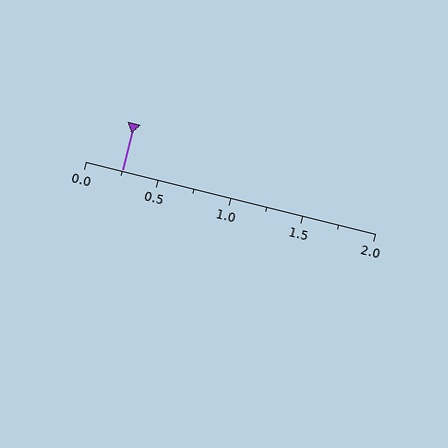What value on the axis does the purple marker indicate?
The marker indicates approximately 0.25.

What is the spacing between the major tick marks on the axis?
The major ticks are spaced 0.5 apart.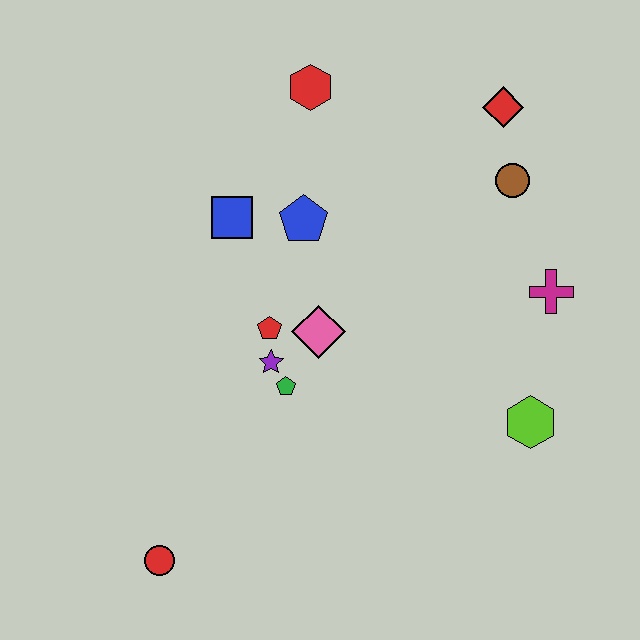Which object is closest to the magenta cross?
The brown circle is closest to the magenta cross.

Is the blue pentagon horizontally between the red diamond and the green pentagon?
Yes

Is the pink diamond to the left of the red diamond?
Yes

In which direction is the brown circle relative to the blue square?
The brown circle is to the right of the blue square.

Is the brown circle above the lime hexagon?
Yes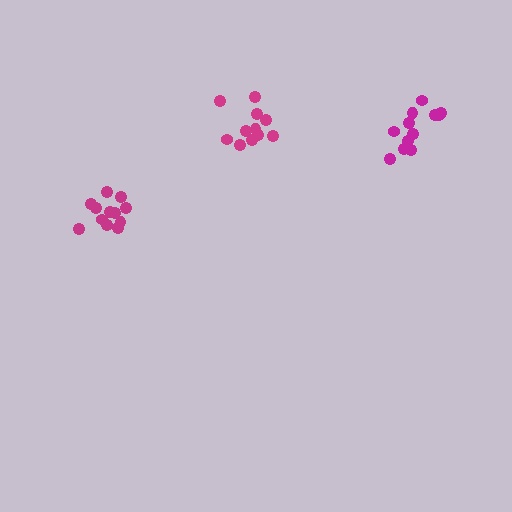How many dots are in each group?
Group 1: 12 dots, Group 2: 11 dots, Group 3: 12 dots (35 total).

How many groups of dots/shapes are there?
There are 3 groups.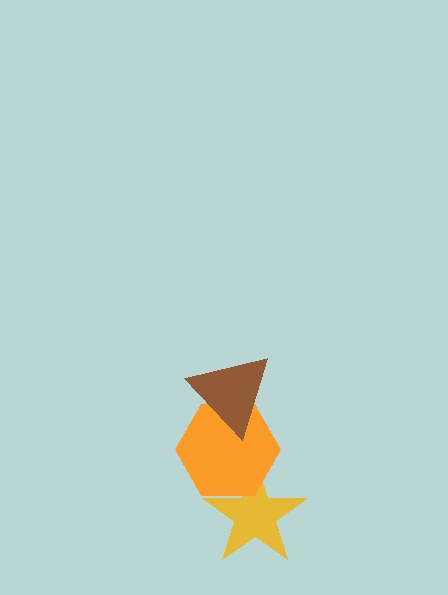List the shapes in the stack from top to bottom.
From top to bottom: the brown triangle, the orange hexagon, the yellow star.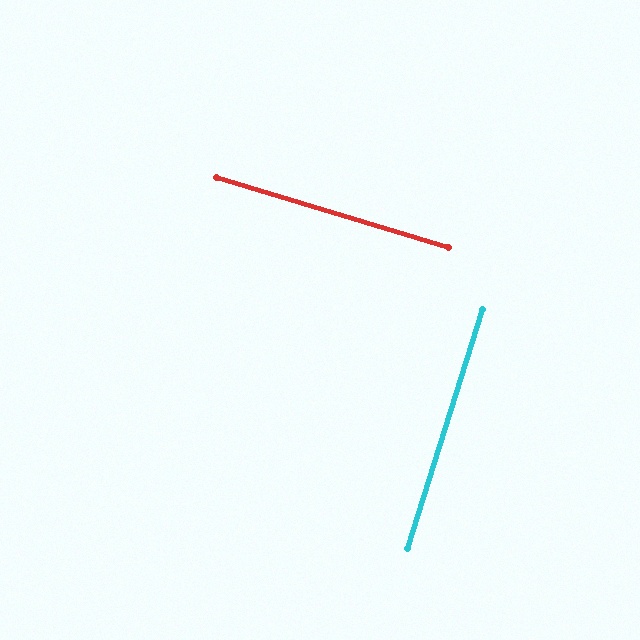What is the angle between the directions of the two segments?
Approximately 89 degrees.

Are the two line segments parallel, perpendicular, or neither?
Perpendicular — they meet at approximately 89°.